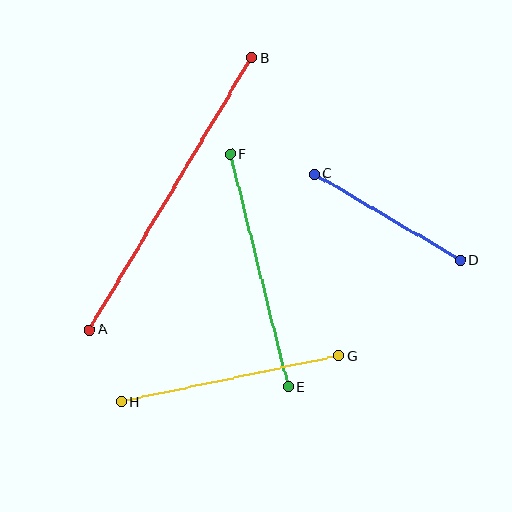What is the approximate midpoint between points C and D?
The midpoint is at approximately (387, 217) pixels.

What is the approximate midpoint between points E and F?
The midpoint is at approximately (259, 271) pixels.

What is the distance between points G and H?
The distance is approximately 222 pixels.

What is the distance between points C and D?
The distance is approximately 170 pixels.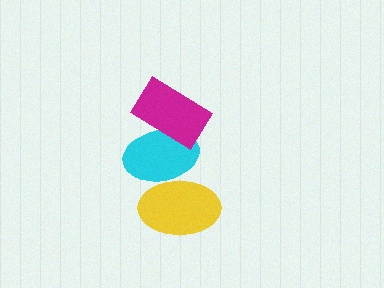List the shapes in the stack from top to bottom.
From top to bottom: the magenta rectangle, the cyan ellipse, the yellow ellipse.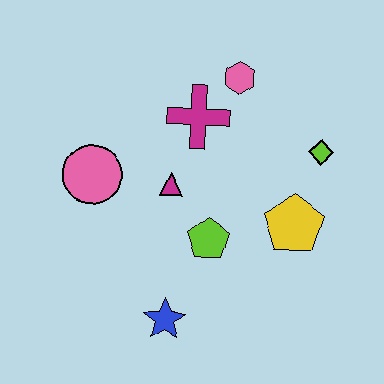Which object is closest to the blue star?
The lime pentagon is closest to the blue star.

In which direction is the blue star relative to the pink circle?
The blue star is below the pink circle.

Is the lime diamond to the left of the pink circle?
No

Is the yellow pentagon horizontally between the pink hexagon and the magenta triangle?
No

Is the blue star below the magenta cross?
Yes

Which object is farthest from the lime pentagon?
The pink hexagon is farthest from the lime pentagon.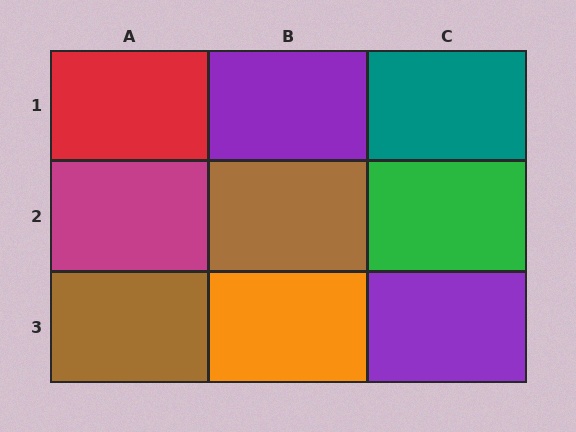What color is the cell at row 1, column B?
Purple.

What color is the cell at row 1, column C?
Teal.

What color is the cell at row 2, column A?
Magenta.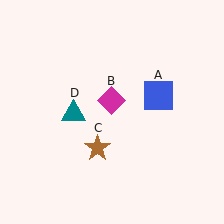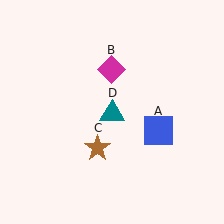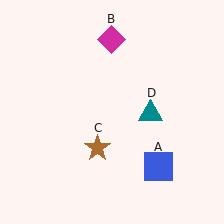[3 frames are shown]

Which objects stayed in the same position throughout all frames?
Brown star (object C) remained stationary.